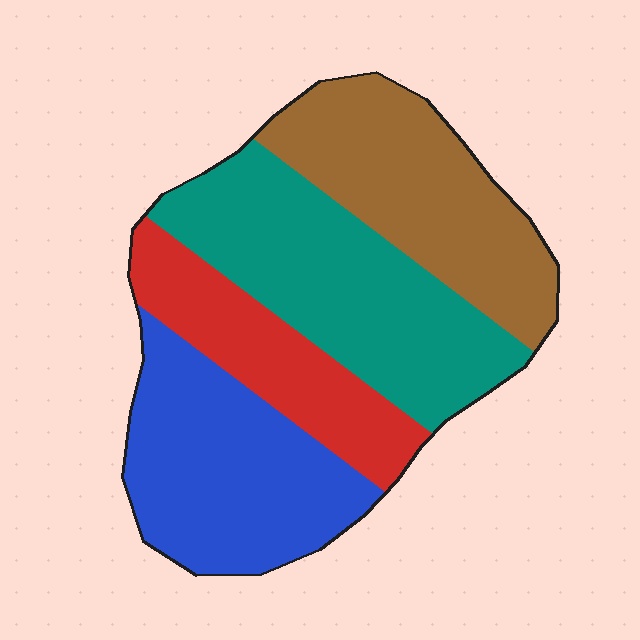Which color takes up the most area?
Teal, at roughly 30%.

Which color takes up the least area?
Red, at roughly 20%.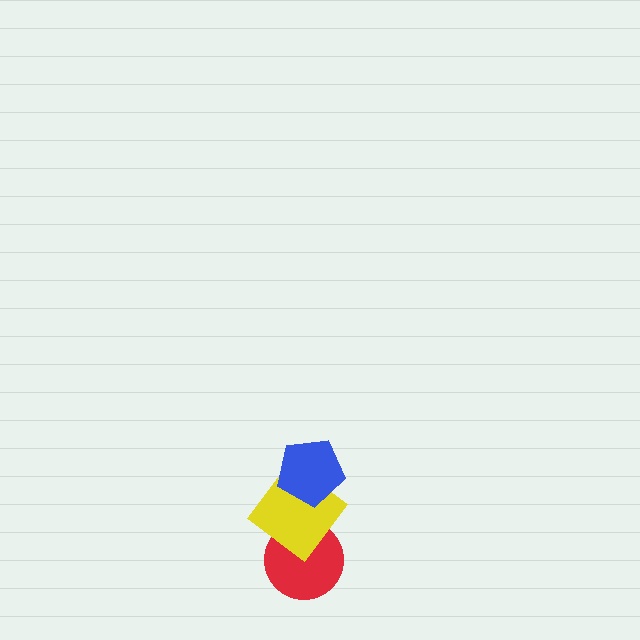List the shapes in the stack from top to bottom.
From top to bottom: the blue pentagon, the yellow diamond, the red circle.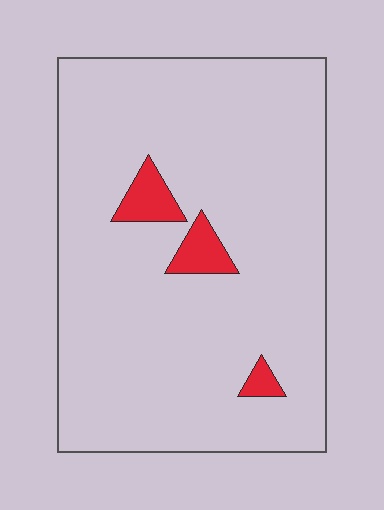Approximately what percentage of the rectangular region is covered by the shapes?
Approximately 5%.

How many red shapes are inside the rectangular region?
3.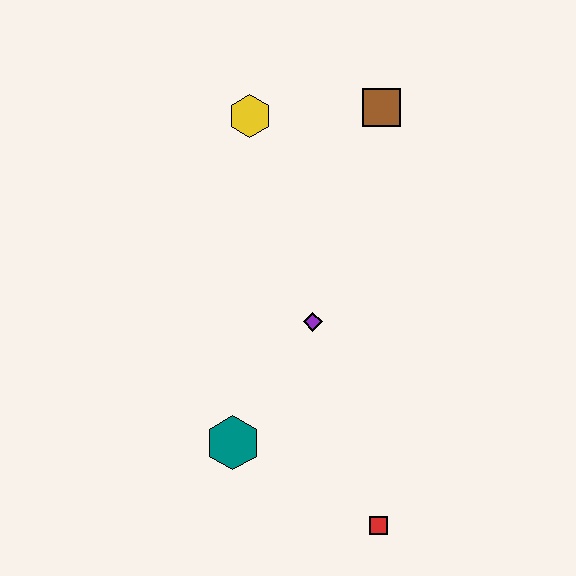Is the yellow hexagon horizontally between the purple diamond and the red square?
No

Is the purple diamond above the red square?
Yes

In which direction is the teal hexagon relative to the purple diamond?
The teal hexagon is below the purple diamond.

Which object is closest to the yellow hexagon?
The brown square is closest to the yellow hexagon.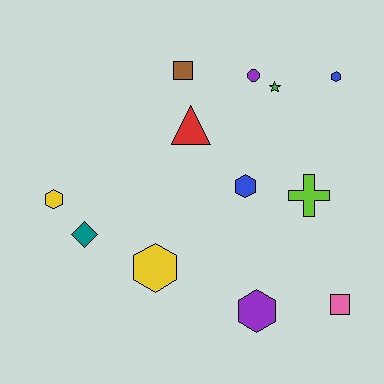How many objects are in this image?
There are 12 objects.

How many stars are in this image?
There is 1 star.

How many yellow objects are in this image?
There are 2 yellow objects.